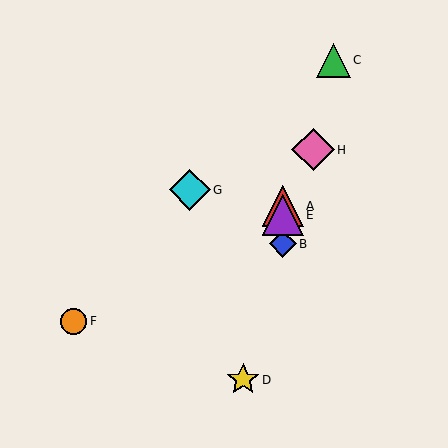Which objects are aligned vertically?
Objects A, B, E are aligned vertically.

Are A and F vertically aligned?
No, A is at x≈283 and F is at x≈74.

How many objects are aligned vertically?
3 objects (A, B, E) are aligned vertically.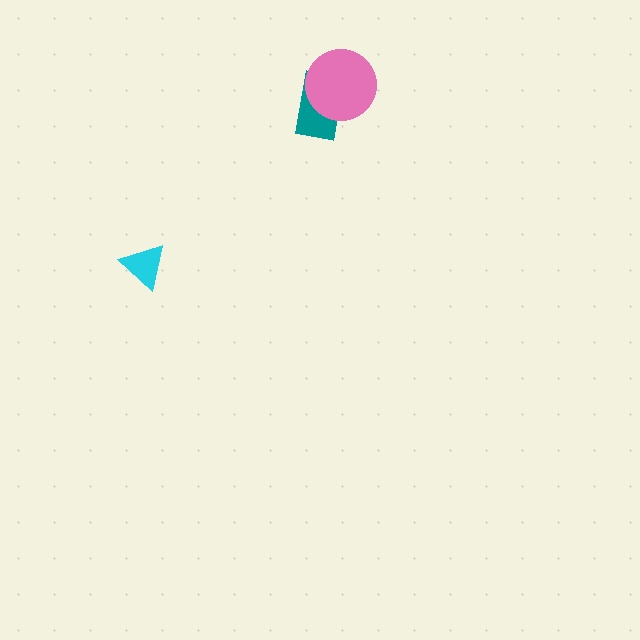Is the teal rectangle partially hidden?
Yes, it is partially covered by another shape.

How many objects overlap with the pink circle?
1 object overlaps with the pink circle.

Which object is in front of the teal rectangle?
The pink circle is in front of the teal rectangle.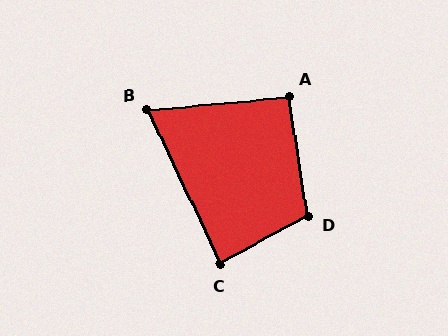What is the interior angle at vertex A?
Approximately 94 degrees (approximately right).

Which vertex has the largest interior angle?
D, at approximately 110 degrees.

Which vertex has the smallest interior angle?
B, at approximately 70 degrees.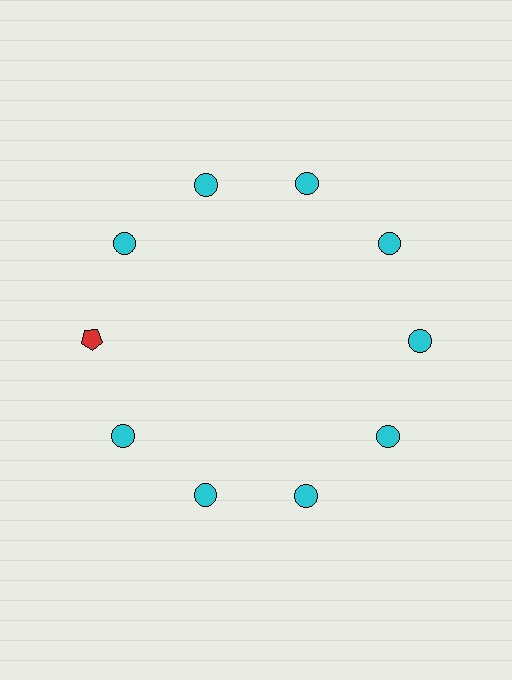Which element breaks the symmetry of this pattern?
The red pentagon at roughly the 9 o'clock position breaks the symmetry. All other shapes are cyan circles.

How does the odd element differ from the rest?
It differs in both color (red instead of cyan) and shape (pentagon instead of circle).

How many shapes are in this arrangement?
There are 10 shapes arranged in a ring pattern.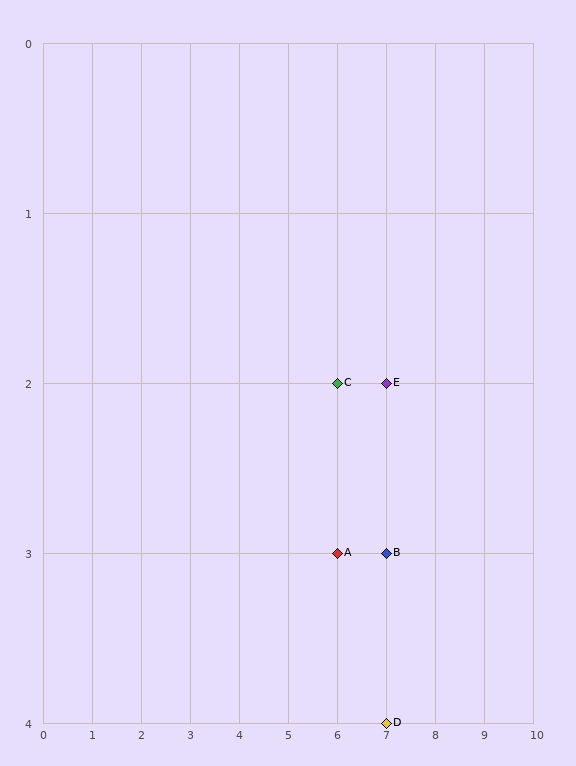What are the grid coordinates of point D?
Point D is at grid coordinates (7, 4).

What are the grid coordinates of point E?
Point E is at grid coordinates (7, 2).